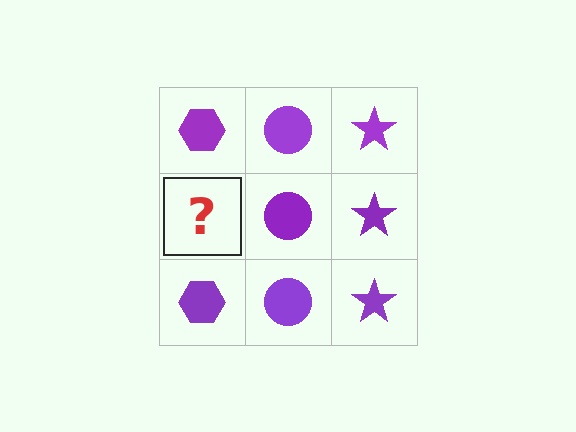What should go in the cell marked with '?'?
The missing cell should contain a purple hexagon.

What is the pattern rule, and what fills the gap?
The rule is that each column has a consistent shape. The gap should be filled with a purple hexagon.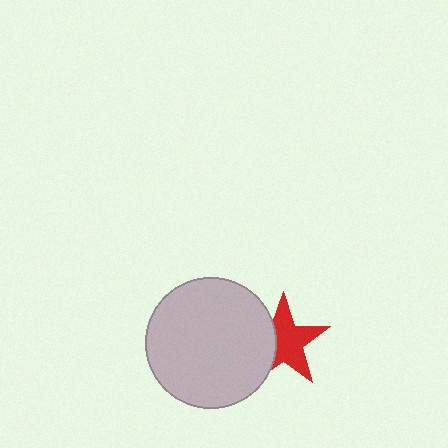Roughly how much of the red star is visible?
Most of it is visible (roughly 66%).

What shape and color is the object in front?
The object in front is a light gray circle.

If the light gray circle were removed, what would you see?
You would see the complete red star.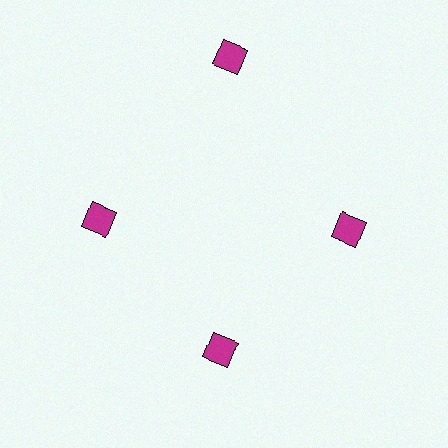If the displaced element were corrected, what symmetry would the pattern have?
It would have 4-fold rotational symmetry — the pattern would map onto itself every 90 degrees.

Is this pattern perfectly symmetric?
No. The 4 magenta diamonds are arranged in a ring, but one element near the 12 o'clock position is pushed outward from the center, breaking the 4-fold rotational symmetry.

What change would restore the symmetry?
The symmetry would be restored by moving it inward, back onto the ring so that all 4 diamonds sit at equal angles and equal distance from the center.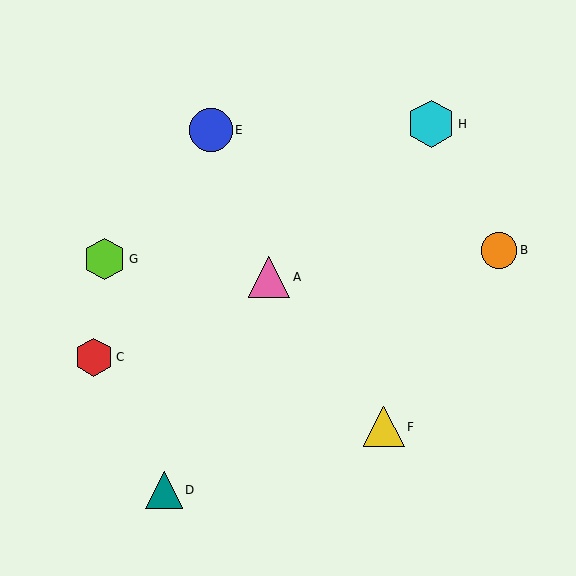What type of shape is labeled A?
Shape A is a pink triangle.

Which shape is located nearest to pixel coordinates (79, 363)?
The red hexagon (labeled C) at (94, 357) is nearest to that location.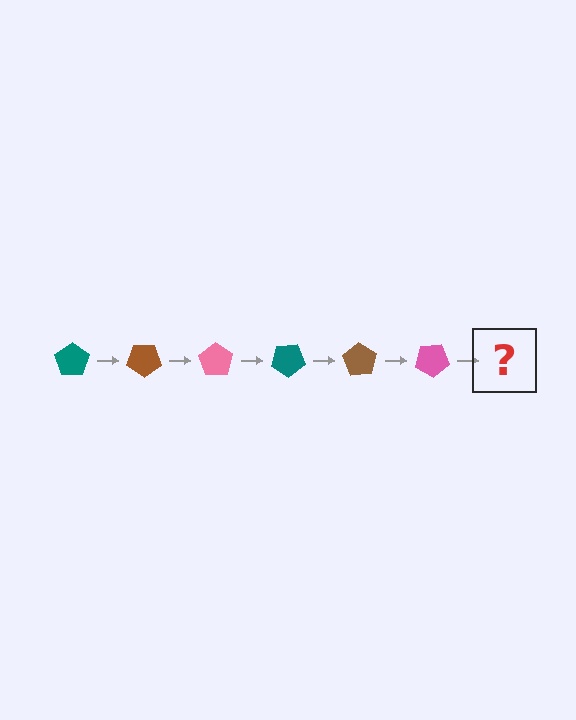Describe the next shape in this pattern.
It should be a teal pentagon, rotated 210 degrees from the start.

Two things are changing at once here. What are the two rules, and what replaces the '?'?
The two rules are that it rotates 35 degrees each step and the color cycles through teal, brown, and pink. The '?' should be a teal pentagon, rotated 210 degrees from the start.